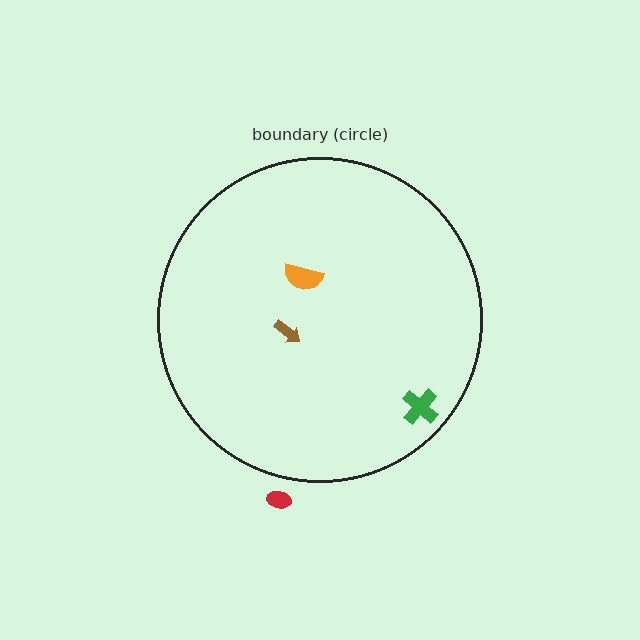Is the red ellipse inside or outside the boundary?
Outside.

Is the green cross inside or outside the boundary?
Inside.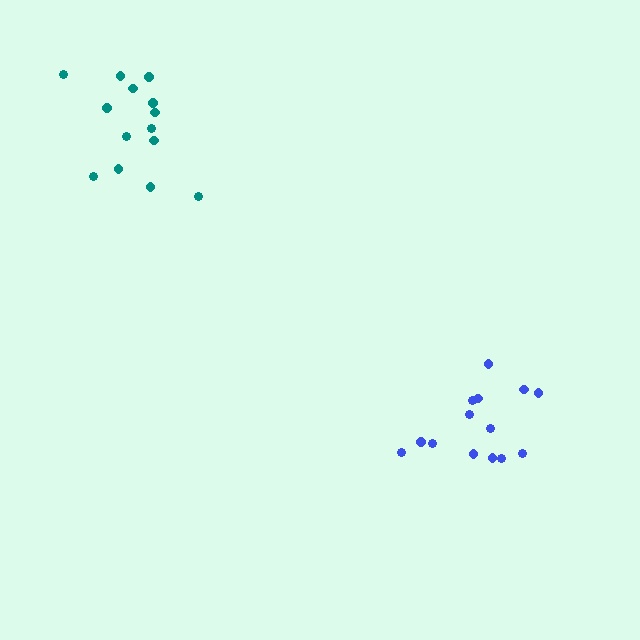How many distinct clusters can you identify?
There are 2 distinct clusters.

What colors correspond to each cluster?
The clusters are colored: blue, teal.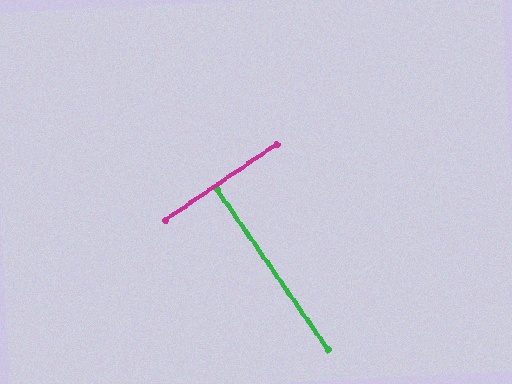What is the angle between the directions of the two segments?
Approximately 90 degrees.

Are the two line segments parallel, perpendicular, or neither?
Perpendicular — they meet at approximately 90°.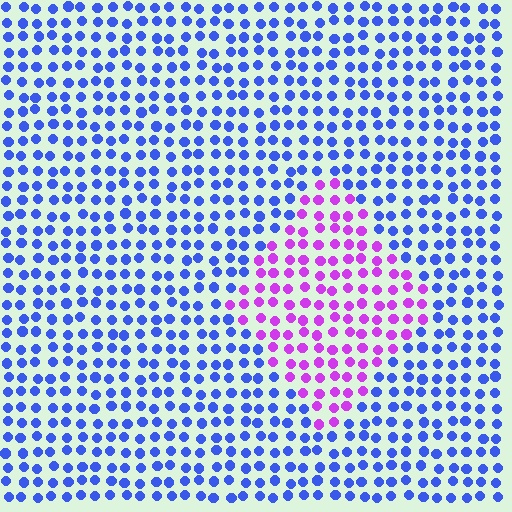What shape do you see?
I see a diamond.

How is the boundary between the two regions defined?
The boundary is defined purely by a slight shift in hue (about 62 degrees). Spacing, size, and orientation are identical on both sides.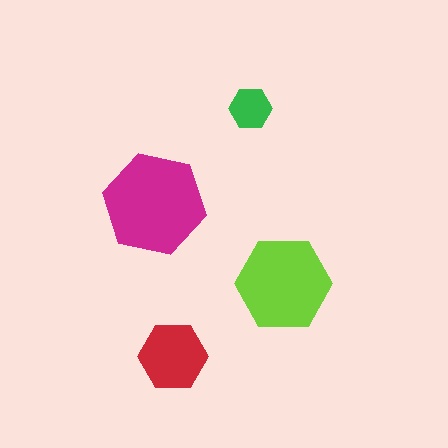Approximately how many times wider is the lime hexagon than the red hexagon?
About 1.5 times wider.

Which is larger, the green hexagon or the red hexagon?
The red one.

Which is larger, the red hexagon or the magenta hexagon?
The magenta one.